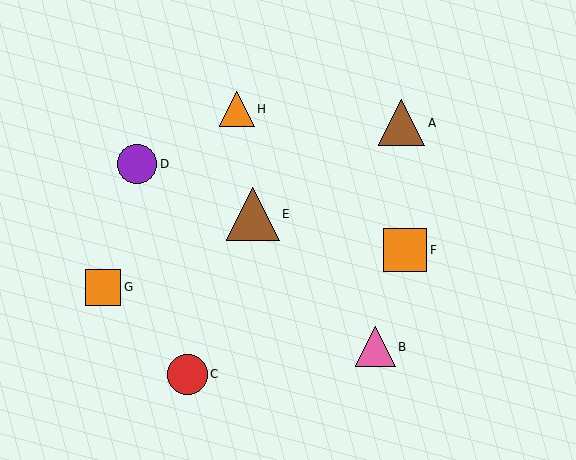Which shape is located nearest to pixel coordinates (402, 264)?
The orange square (labeled F) at (405, 250) is nearest to that location.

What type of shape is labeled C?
Shape C is a red circle.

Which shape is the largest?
The brown triangle (labeled E) is the largest.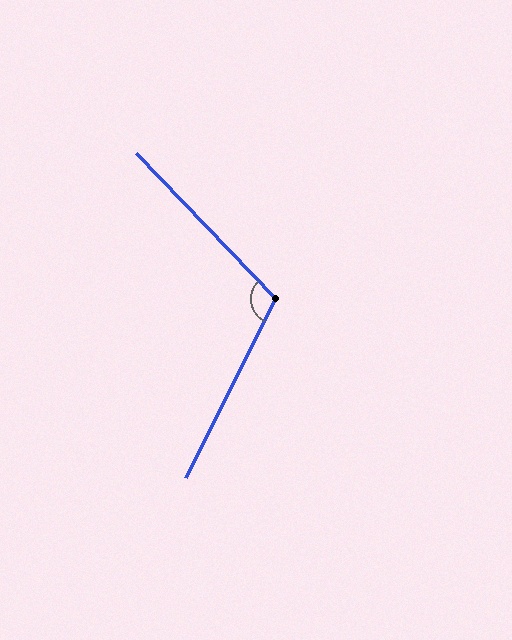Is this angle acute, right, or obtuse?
It is obtuse.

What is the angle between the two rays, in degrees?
Approximately 109 degrees.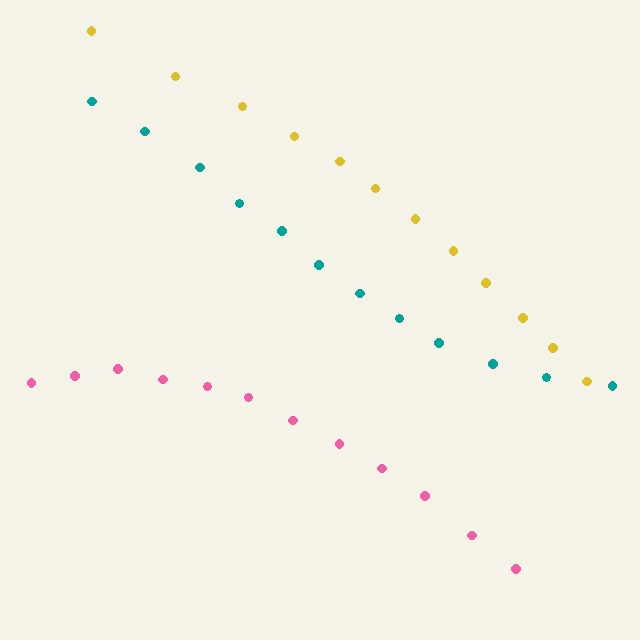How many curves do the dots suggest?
There are 3 distinct paths.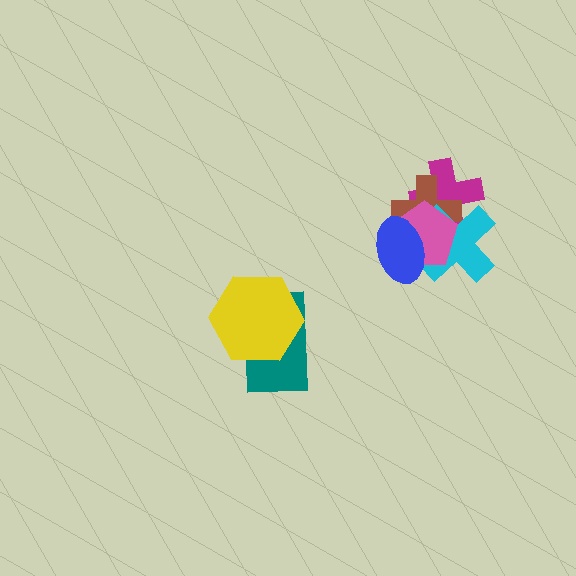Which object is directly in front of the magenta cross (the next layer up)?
The brown cross is directly in front of the magenta cross.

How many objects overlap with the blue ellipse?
3 objects overlap with the blue ellipse.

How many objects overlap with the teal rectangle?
1 object overlaps with the teal rectangle.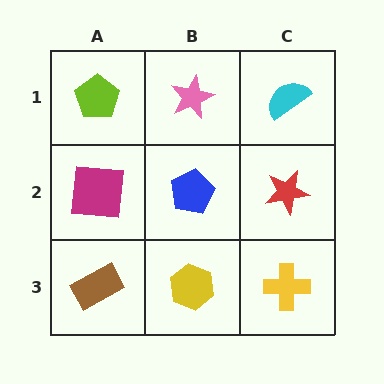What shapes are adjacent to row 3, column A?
A magenta square (row 2, column A), a yellow hexagon (row 3, column B).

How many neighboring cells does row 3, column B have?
3.